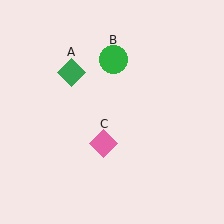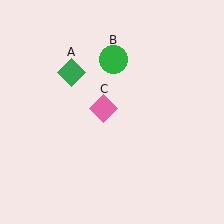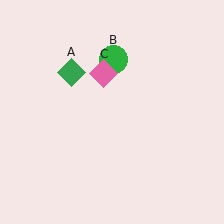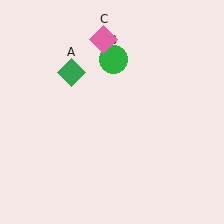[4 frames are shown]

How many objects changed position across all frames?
1 object changed position: pink diamond (object C).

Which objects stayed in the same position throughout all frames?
Green diamond (object A) and green circle (object B) remained stationary.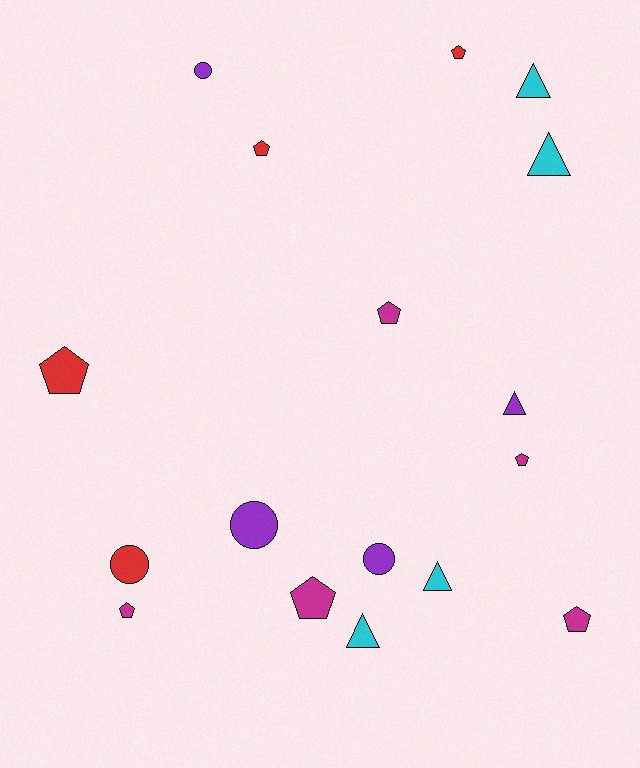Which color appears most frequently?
Magenta, with 5 objects.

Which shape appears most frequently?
Pentagon, with 8 objects.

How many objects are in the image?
There are 17 objects.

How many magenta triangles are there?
There are no magenta triangles.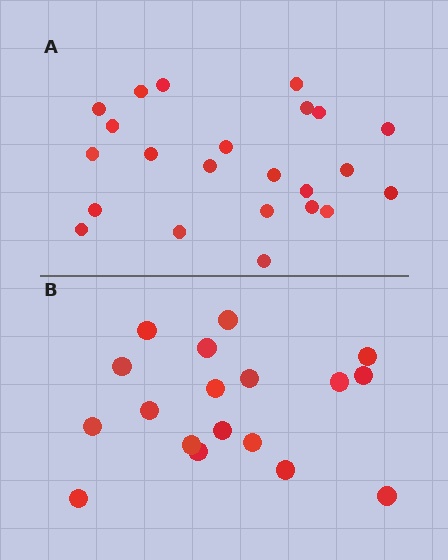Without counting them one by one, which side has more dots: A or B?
Region A (the top region) has more dots.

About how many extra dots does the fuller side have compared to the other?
Region A has about 5 more dots than region B.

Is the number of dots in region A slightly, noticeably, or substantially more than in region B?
Region A has noticeably more, but not dramatically so. The ratio is roughly 1.3 to 1.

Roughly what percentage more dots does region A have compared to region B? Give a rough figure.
About 30% more.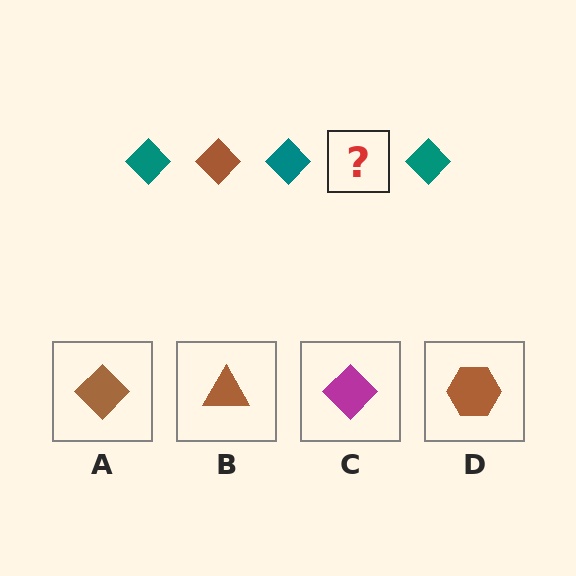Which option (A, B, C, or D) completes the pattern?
A.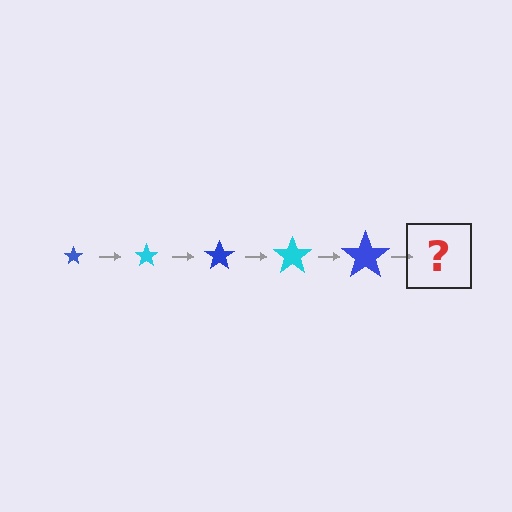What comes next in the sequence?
The next element should be a cyan star, larger than the previous one.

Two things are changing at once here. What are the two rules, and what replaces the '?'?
The two rules are that the star grows larger each step and the color cycles through blue and cyan. The '?' should be a cyan star, larger than the previous one.